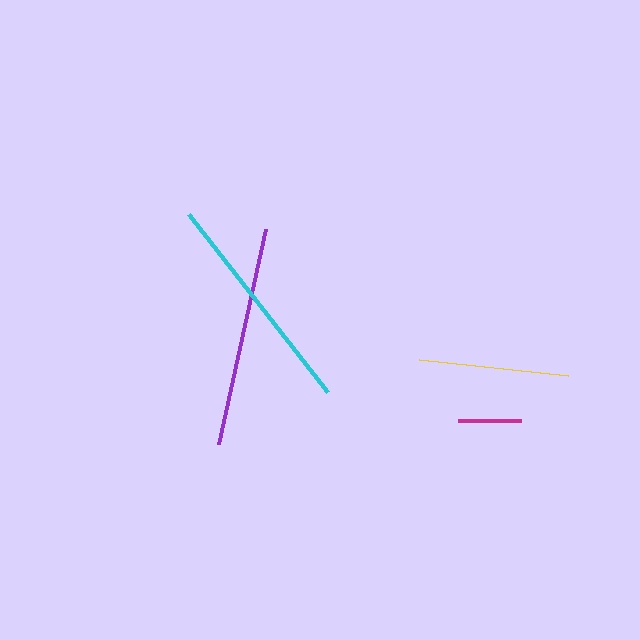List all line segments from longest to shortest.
From longest to shortest: cyan, purple, yellow, magenta.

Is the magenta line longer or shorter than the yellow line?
The yellow line is longer than the magenta line.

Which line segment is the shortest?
The magenta line is the shortest at approximately 63 pixels.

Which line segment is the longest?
The cyan line is the longest at approximately 226 pixels.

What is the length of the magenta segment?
The magenta segment is approximately 63 pixels long.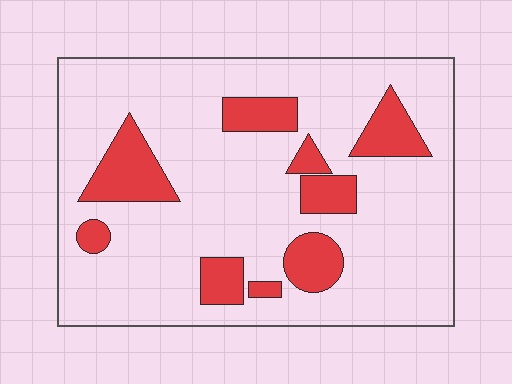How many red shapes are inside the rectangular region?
9.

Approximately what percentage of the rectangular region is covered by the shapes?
Approximately 20%.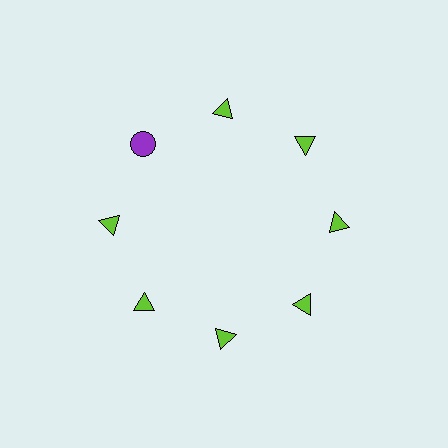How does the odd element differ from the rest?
It differs in both color (purple instead of lime) and shape (circle instead of triangle).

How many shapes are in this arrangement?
There are 8 shapes arranged in a ring pattern.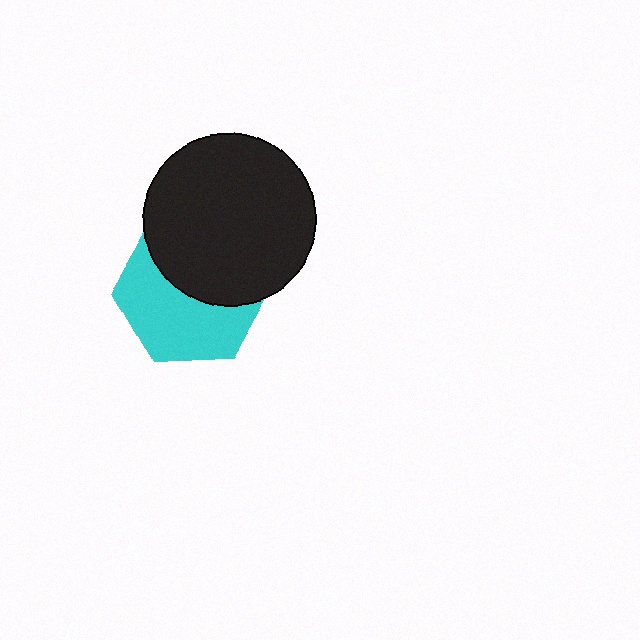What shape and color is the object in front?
The object in front is a black circle.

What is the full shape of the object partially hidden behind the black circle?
The partially hidden object is a cyan hexagon.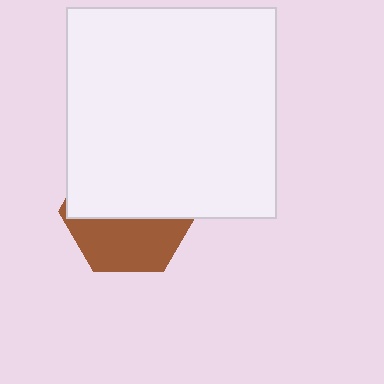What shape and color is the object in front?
The object in front is a white square.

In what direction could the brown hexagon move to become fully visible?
The brown hexagon could move down. That would shift it out from behind the white square entirely.